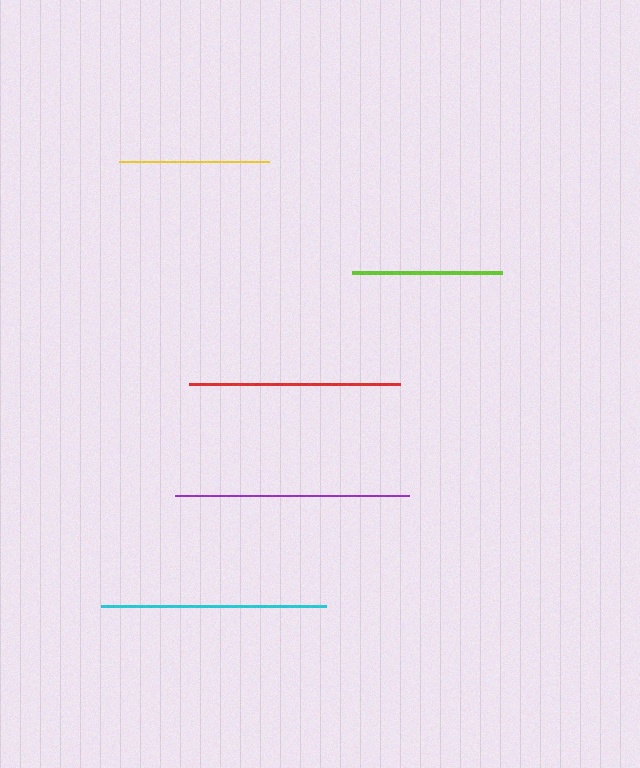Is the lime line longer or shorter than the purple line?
The purple line is longer than the lime line.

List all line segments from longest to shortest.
From longest to shortest: purple, cyan, red, lime, yellow.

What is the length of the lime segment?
The lime segment is approximately 151 pixels long.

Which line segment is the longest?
The purple line is the longest at approximately 234 pixels.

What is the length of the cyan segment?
The cyan segment is approximately 225 pixels long.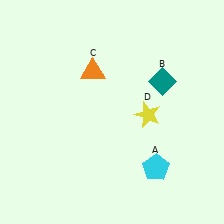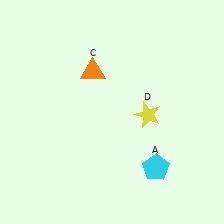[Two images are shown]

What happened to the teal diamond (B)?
The teal diamond (B) was removed in Image 2. It was in the top-right area of Image 1.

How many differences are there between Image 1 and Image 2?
There is 1 difference between the two images.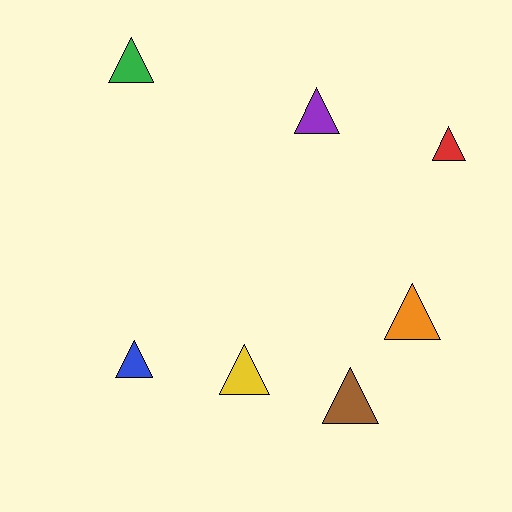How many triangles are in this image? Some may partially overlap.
There are 7 triangles.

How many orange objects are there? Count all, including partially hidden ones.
There is 1 orange object.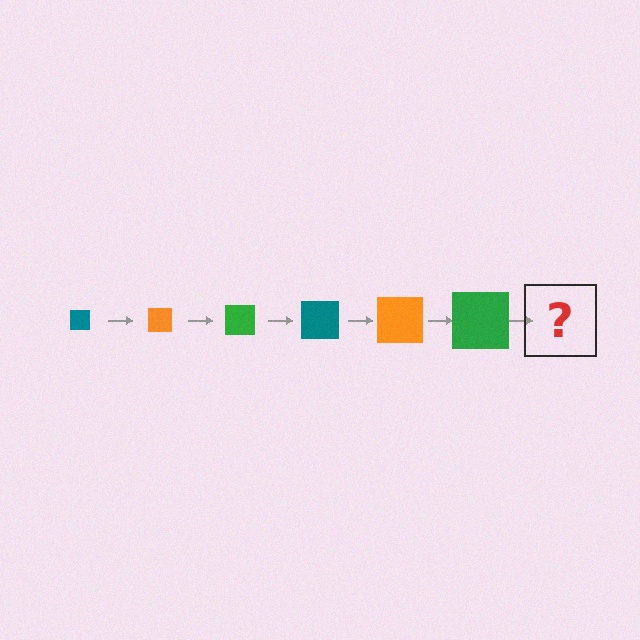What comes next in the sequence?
The next element should be a teal square, larger than the previous one.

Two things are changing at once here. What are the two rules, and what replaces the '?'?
The two rules are that the square grows larger each step and the color cycles through teal, orange, and green. The '?' should be a teal square, larger than the previous one.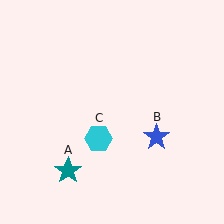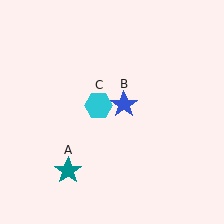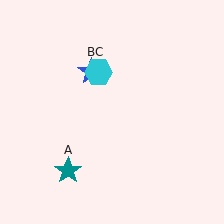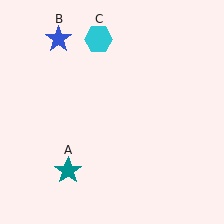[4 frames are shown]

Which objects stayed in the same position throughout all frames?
Teal star (object A) remained stationary.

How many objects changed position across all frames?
2 objects changed position: blue star (object B), cyan hexagon (object C).